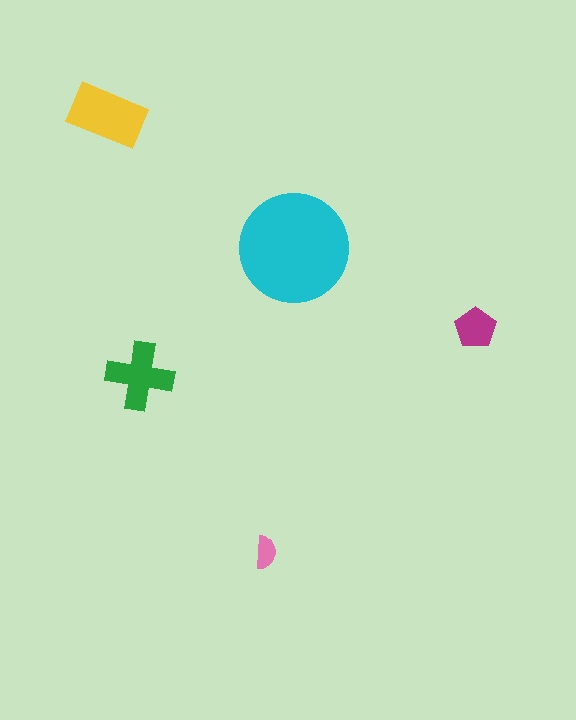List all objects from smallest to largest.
The pink semicircle, the magenta pentagon, the green cross, the yellow rectangle, the cyan circle.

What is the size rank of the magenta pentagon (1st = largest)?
4th.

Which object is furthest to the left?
The yellow rectangle is leftmost.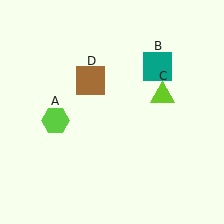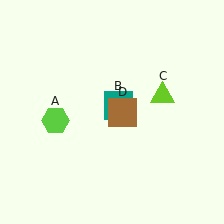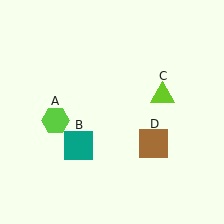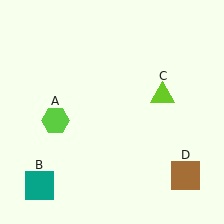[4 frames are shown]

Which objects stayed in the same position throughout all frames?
Lime hexagon (object A) and lime triangle (object C) remained stationary.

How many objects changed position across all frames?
2 objects changed position: teal square (object B), brown square (object D).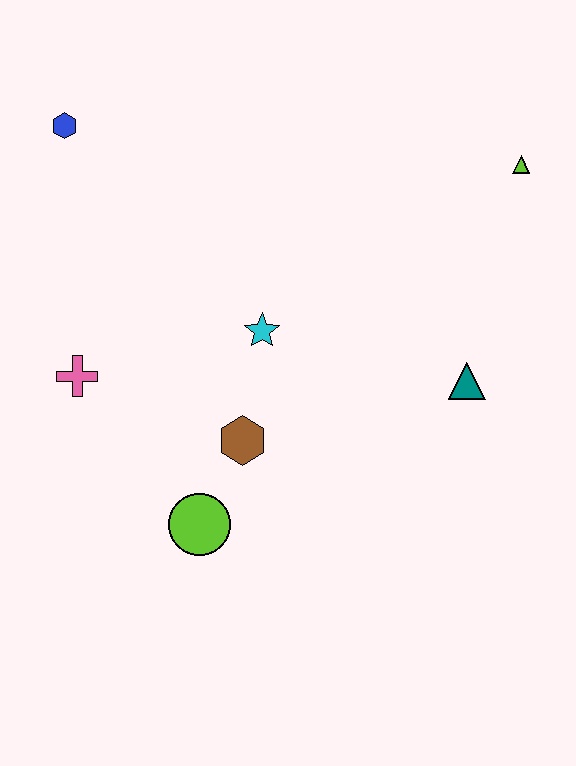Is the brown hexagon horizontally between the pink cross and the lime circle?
No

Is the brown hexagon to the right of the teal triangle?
No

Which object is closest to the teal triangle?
The cyan star is closest to the teal triangle.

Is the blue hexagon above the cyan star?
Yes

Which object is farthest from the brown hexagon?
The lime triangle is farthest from the brown hexagon.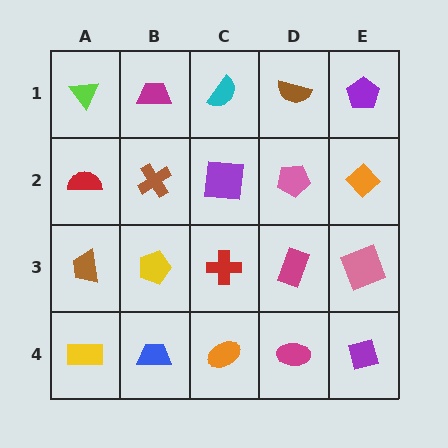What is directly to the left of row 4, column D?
An orange ellipse.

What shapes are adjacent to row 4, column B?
A yellow pentagon (row 3, column B), a yellow rectangle (row 4, column A), an orange ellipse (row 4, column C).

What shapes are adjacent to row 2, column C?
A cyan semicircle (row 1, column C), a red cross (row 3, column C), a brown cross (row 2, column B), a pink pentagon (row 2, column D).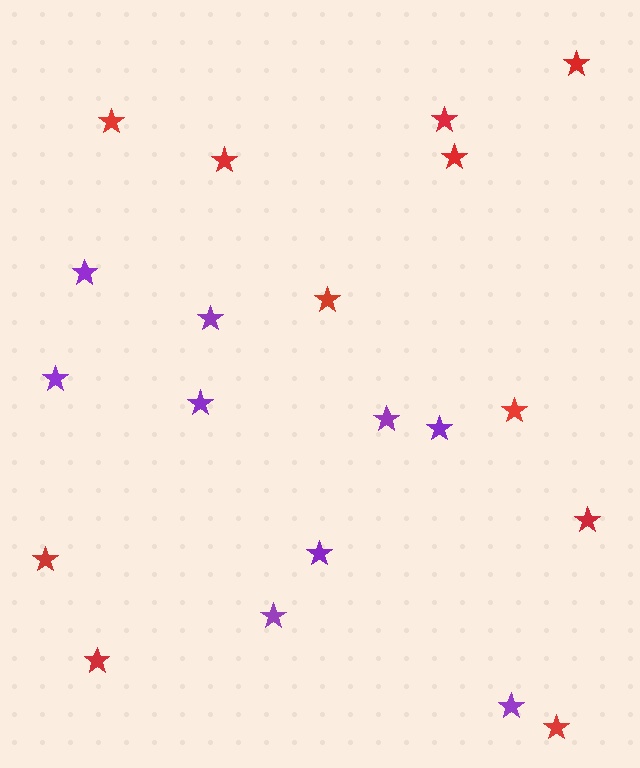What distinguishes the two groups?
There are 2 groups: one group of red stars (11) and one group of purple stars (9).